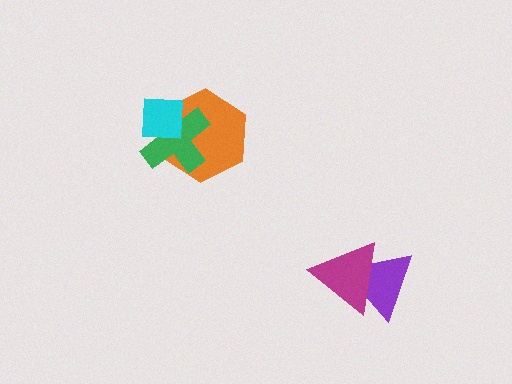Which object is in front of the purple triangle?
The magenta triangle is in front of the purple triangle.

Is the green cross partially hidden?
Yes, it is partially covered by another shape.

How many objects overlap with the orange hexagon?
2 objects overlap with the orange hexagon.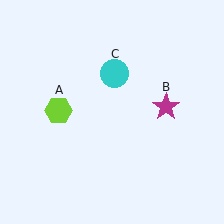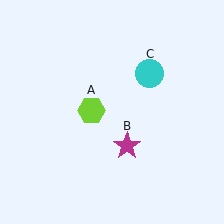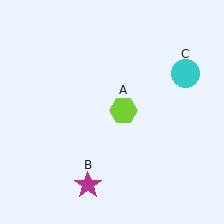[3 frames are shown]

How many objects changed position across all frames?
3 objects changed position: lime hexagon (object A), magenta star (object B), cyan circle (object C).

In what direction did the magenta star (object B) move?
The magenta star (object B) moved down and to the left.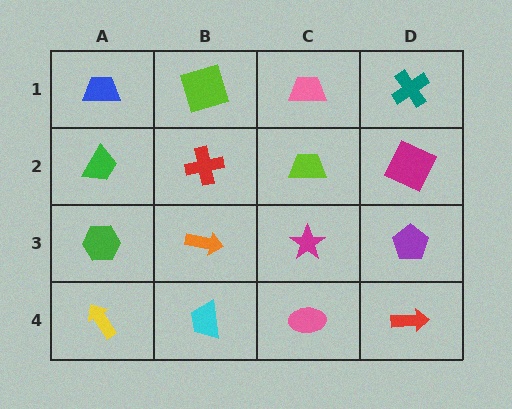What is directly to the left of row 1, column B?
A blue trapezoid.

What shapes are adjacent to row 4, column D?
A purple pentagon (row 3, column D), a pink ellipse (row 4, column C).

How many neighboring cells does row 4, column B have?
3.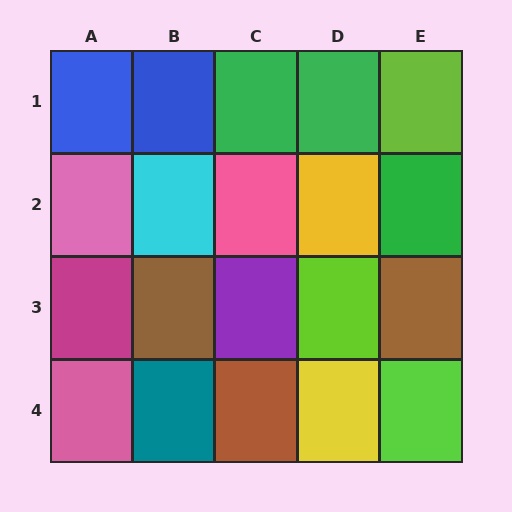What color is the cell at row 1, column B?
Blue.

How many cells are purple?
1 cell is purple.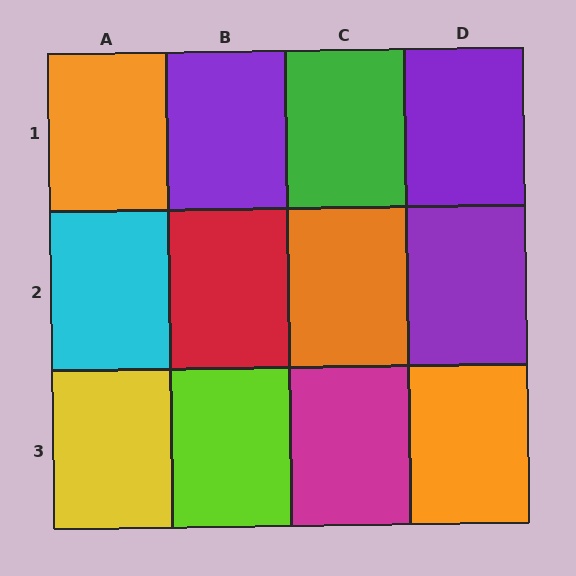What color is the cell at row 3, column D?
Orange.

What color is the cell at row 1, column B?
Purple.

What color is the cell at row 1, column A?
Orange.